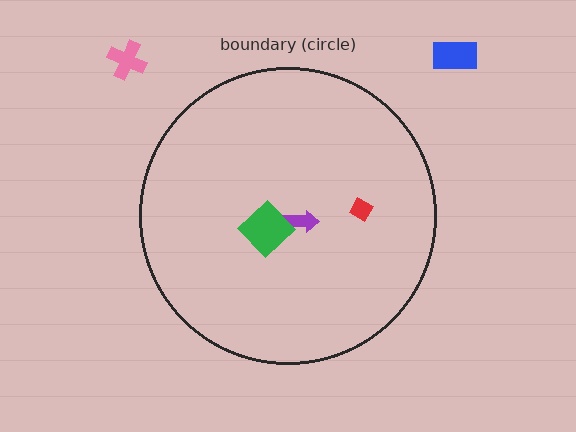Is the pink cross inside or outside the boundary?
Outside.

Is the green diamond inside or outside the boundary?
Inside.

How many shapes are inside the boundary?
3 inside, 2 outside.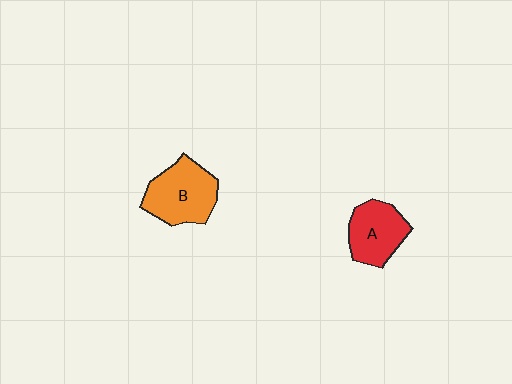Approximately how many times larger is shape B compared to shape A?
Approximately 1.2 times.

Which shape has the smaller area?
Shape A (red).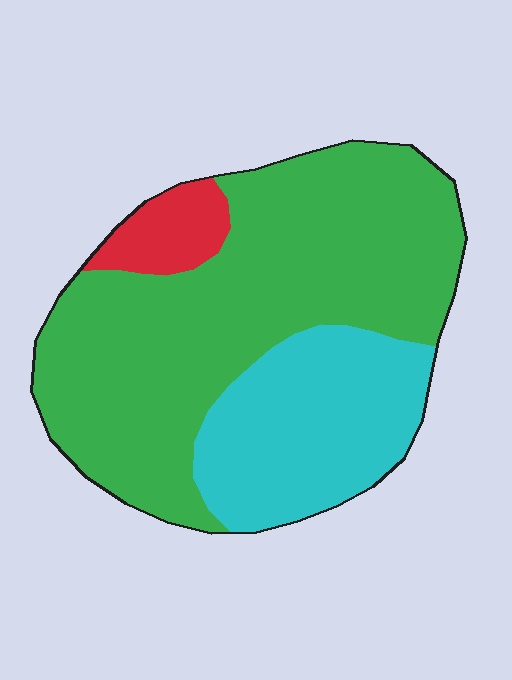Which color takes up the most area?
Green, at roughly 65%.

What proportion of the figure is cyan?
Cyan covers around 30% of the figure.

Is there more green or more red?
Green.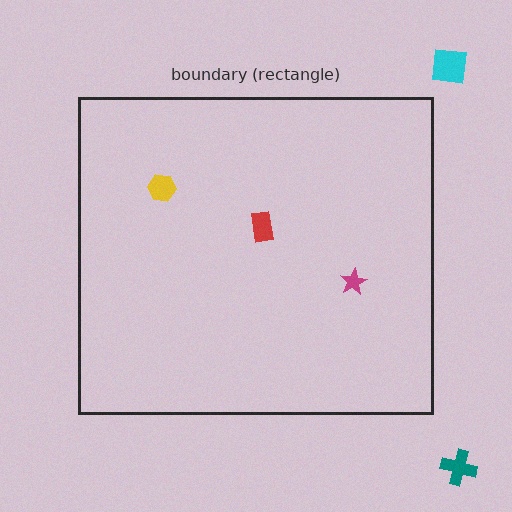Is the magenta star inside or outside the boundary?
Inside.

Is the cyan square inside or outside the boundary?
Outside.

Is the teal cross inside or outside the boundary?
Outside.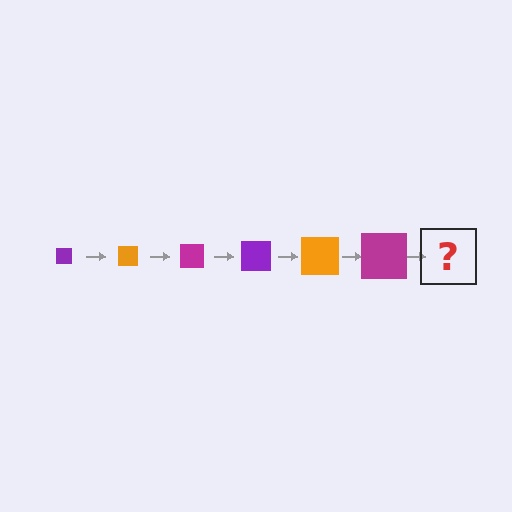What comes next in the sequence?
The next element should be a purple square, larger than the previous one.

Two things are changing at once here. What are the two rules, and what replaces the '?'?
The two rules are that the square grows larger each step and the color cycles through purple, orange, and magenta. The '?' should be a purple square, larger than the previous one.